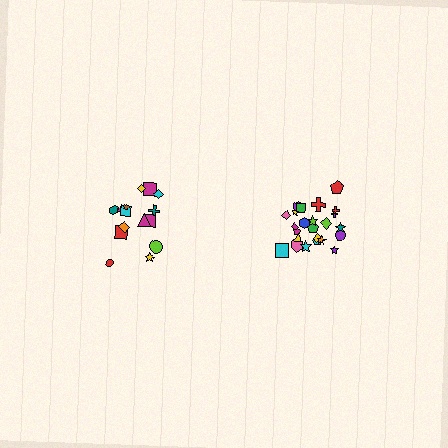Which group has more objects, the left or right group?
The right group.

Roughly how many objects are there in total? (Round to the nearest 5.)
Roughly 40 objects in total.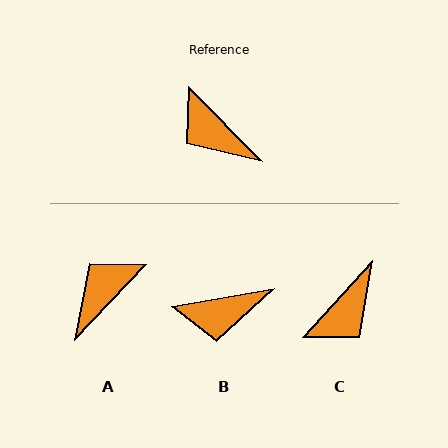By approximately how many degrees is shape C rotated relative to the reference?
Approximately 93 degrees counter-clockwise.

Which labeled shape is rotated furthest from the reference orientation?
C, about 93 degrees away.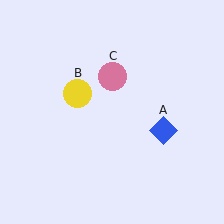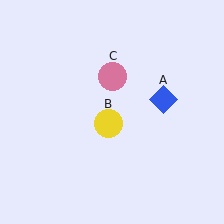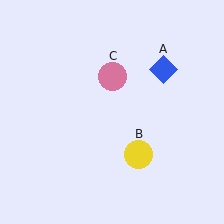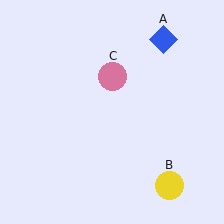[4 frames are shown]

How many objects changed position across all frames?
2 objects changed position: blue diamond (object A), yellow circle (object B).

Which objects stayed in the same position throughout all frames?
Pink circle (object C) remained stationary.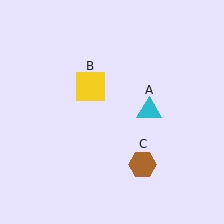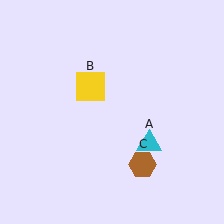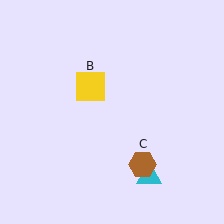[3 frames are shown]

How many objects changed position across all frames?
1 object changed position: cyan triangle (object A).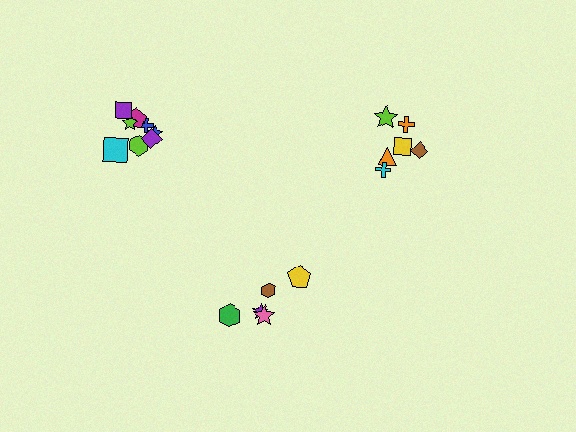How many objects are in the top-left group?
There are 8 objects.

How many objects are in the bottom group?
There are 5 objects.